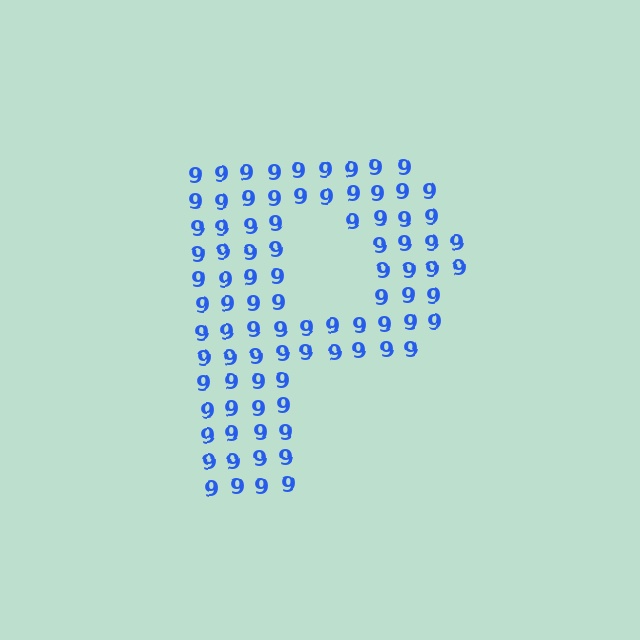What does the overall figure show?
The overall figure shows the letter P.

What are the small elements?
The small elements are digit 9's.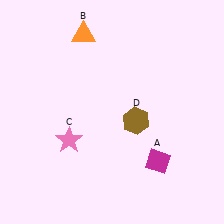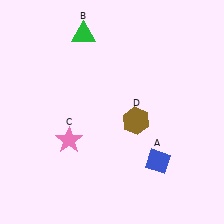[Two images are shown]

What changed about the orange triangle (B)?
In Image 1, B is orange. In Image 2, it changed to green.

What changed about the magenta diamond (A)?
In Image 1, A is magenta. In Image 2, it changed to blue.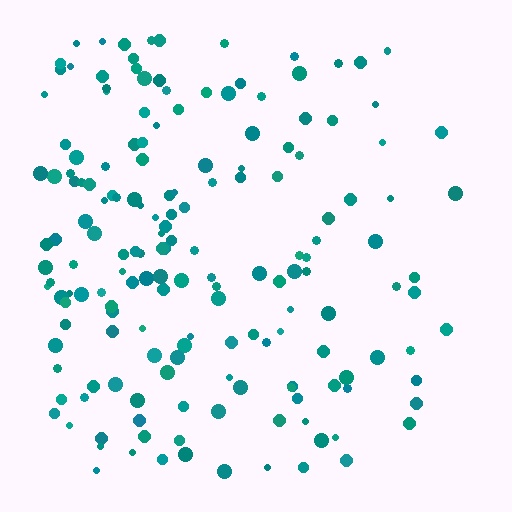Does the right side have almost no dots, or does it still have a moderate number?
Still a moderate number, just noticeably fewer than the left.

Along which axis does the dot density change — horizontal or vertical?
Horizontal.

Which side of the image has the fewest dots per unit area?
The right.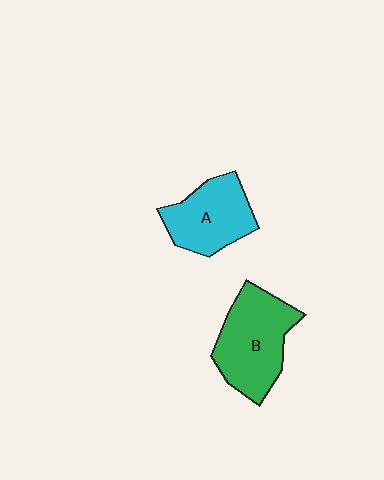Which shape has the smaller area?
Shape A (cyan).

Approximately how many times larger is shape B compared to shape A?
Approximately 1.3 times.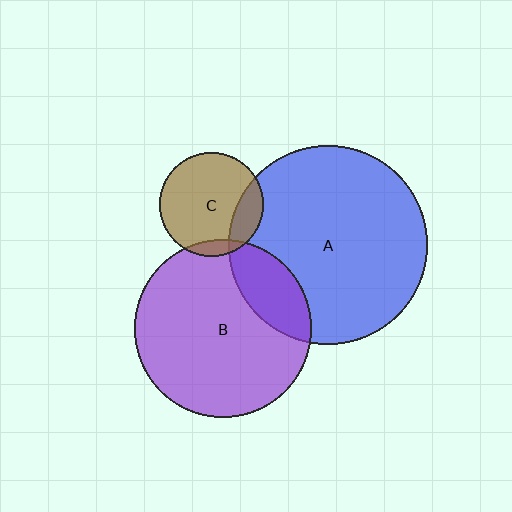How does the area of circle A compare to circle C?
Approximately 3.7 times.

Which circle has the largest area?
Circle A (blue).